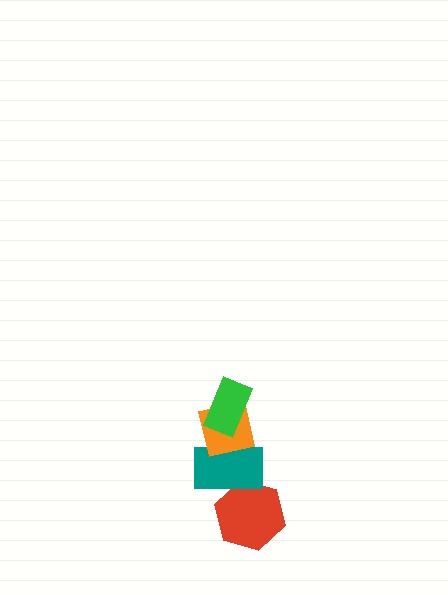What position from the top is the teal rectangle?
The teal rectangle is 3rd from the top.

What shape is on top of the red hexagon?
The teal rectangle is on top of the red hexagon.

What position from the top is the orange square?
The orange square is 2nd from the top.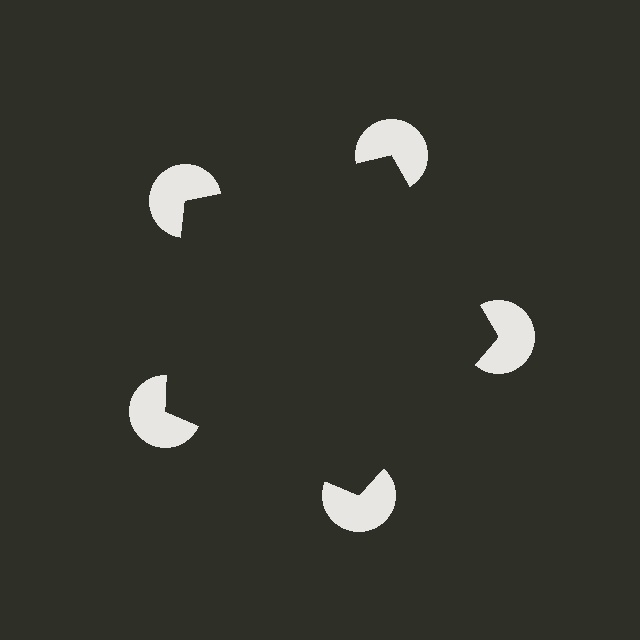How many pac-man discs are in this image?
There are 5 — one at each vertex of the illusory pentagon.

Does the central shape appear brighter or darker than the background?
It typically appears slightly darker than the background, even though no actual brightness change is drawn.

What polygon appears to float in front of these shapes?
An illusory pentagon — its edges are inferred from the aligned wedge cuts in the pac-man discs, not physically drawn.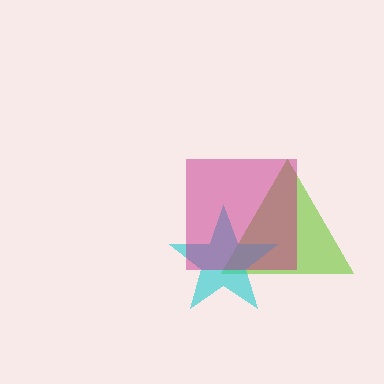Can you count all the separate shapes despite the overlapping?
Yes, there are 3 separate shapes.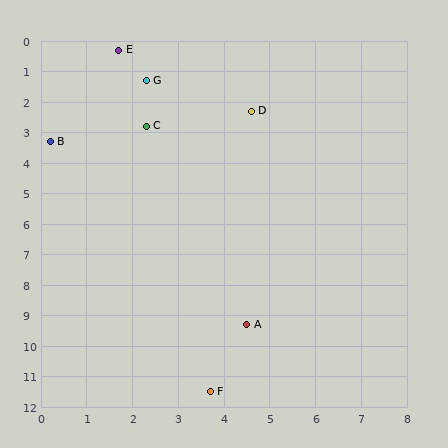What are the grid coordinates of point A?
Point A is at approximately (4.5, 9.3).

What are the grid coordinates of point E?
Point E is at approximately (1.7, 0.3).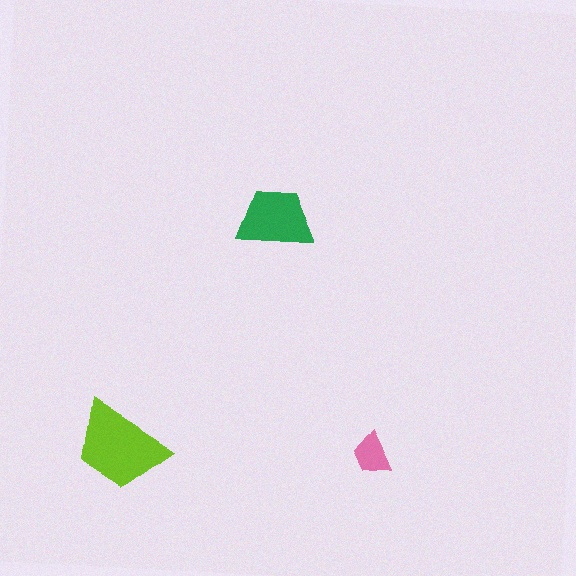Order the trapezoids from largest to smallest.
the lime one, the green one, the pink one.